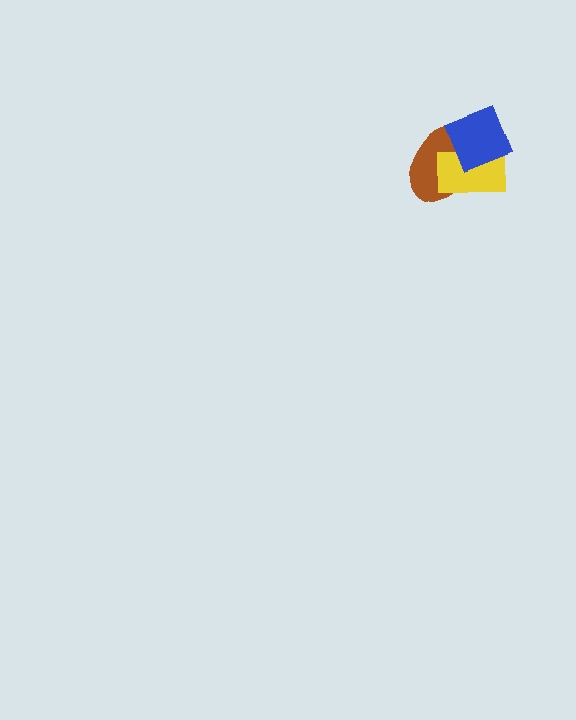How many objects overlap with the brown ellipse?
2 objects overlap with the brown ellipse.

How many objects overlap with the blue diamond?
2 objects overlap with the blue diamond.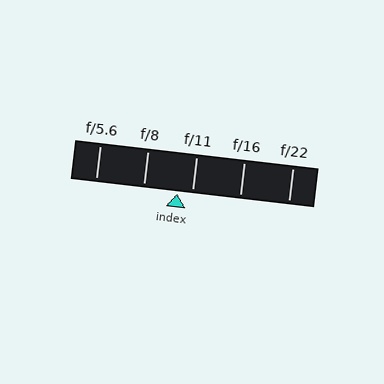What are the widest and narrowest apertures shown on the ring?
The widest aperture shown is f/5.6 and the narrowest is f/22.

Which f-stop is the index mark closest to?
The index mark is closest to f/11.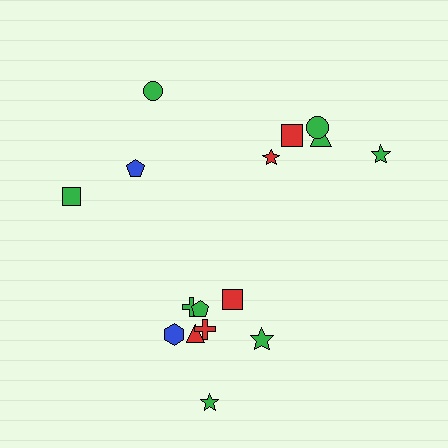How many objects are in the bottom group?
There are 8 objects.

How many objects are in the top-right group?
There are 5 objects.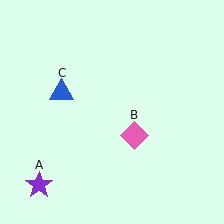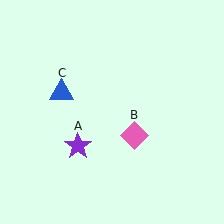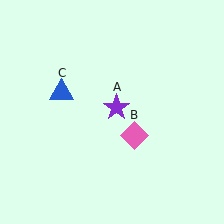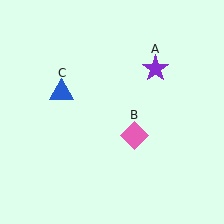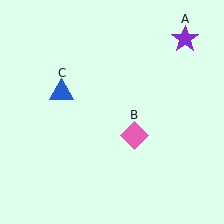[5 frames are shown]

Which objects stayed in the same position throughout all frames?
Pink diamond (object B) and blue triangle (object C) remained stationary.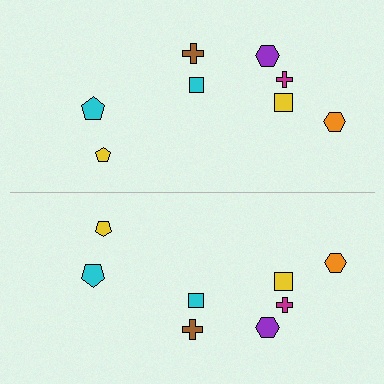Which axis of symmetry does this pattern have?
The pattern has a horizontal axis of symmetry running through the center of the image.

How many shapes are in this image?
There are 16 shapes in this image.